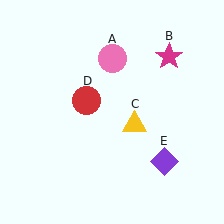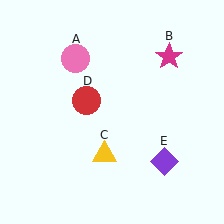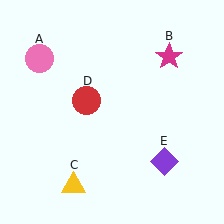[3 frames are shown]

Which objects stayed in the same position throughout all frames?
Magenta star (object B) and red circle (object D) and purple diamond (object E) remained stationary.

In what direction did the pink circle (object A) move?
The pink circle (object A) moved left.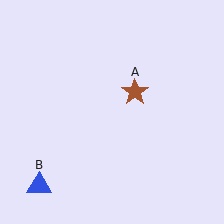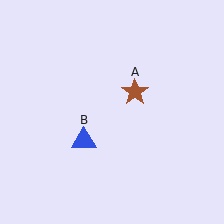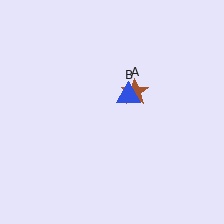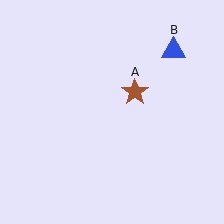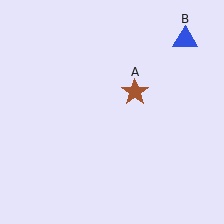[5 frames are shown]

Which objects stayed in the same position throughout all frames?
Brown star (object A) remained stationary.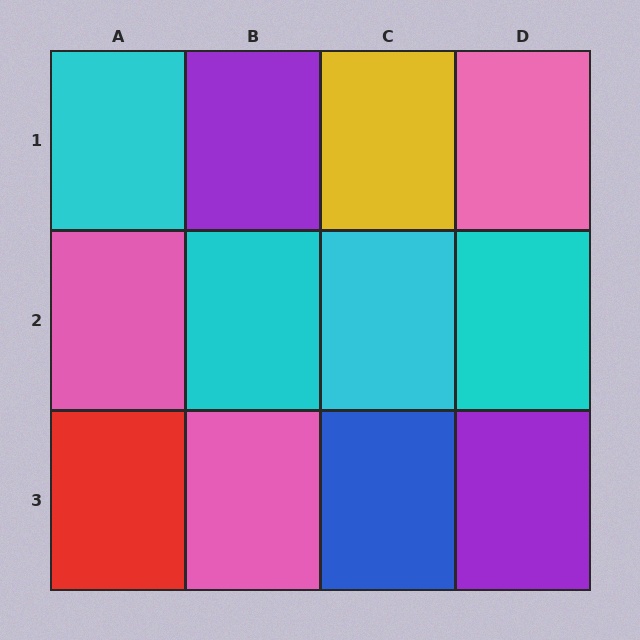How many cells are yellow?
1 cell is yellow.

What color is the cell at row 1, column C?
Yellow.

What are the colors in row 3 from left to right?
Red, pink, blue, purple.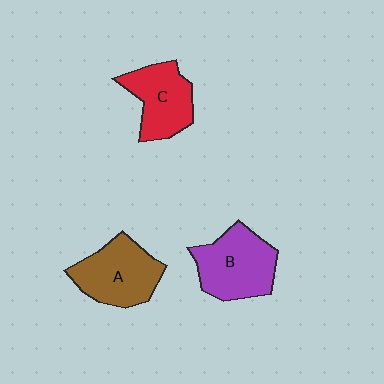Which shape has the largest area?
Shape B (purple).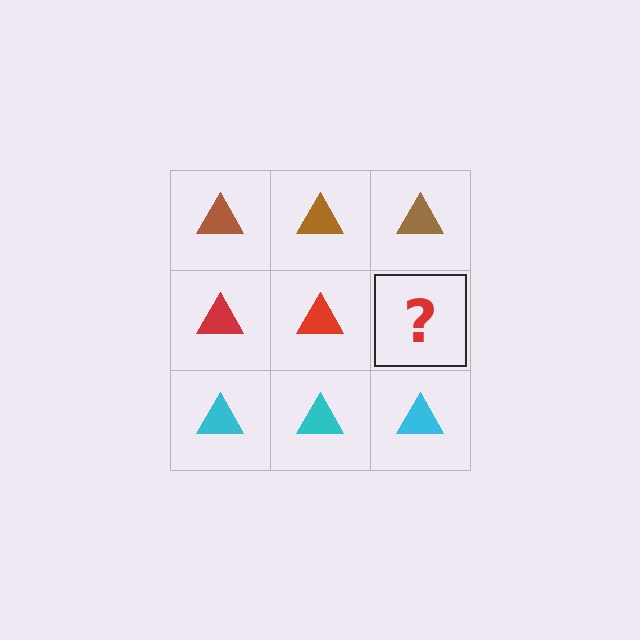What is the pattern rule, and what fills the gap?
The rule is that each row has a consistent color. The gap should be filled with a red triangle.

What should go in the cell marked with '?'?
The missing cell should contain a red triangle.